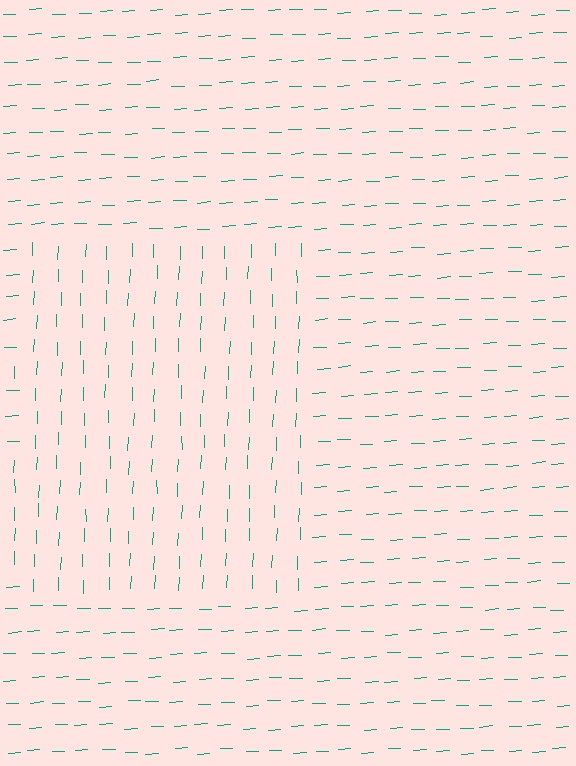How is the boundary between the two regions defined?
The boundary is defined purely by a change in line orientation (approximately 85 degrees difference). All lines are the same color and thickness.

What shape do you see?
I see a rectangle.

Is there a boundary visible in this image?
Yes, there is a texture boundary formed by a change in line orientation.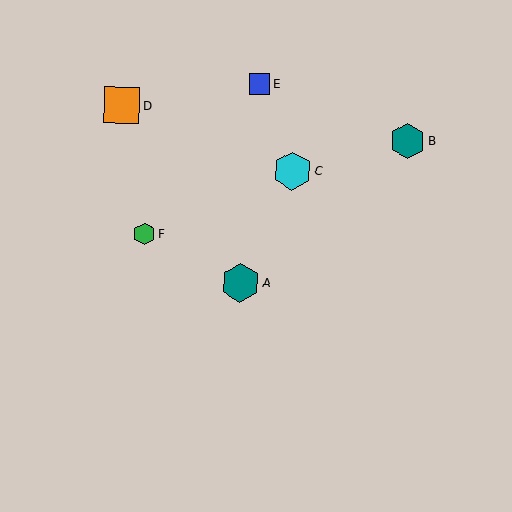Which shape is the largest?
The teal hexagon (labeled A) is the largest.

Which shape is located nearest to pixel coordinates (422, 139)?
The teal hexagon (labeled B) at (407, 141) is nearest to that location.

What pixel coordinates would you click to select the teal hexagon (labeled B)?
Click at (407, 141) to select the teal hexagon B.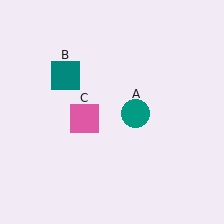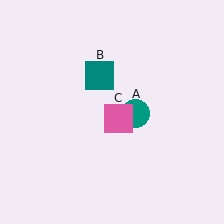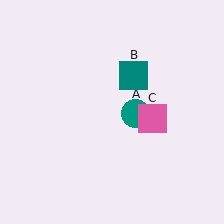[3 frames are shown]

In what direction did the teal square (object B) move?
The teal square (object B) moved right.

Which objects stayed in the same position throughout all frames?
Teal circle (object A) remained stationary.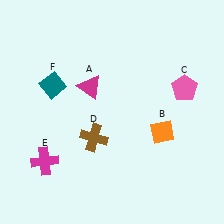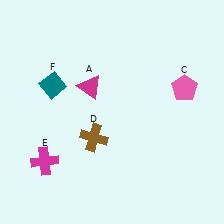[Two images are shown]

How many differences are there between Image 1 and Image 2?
There is 1 difference between the two images.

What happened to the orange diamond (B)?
The orange diamond (B) was removed in Image 2. It was in the bottom-right area of Image 1.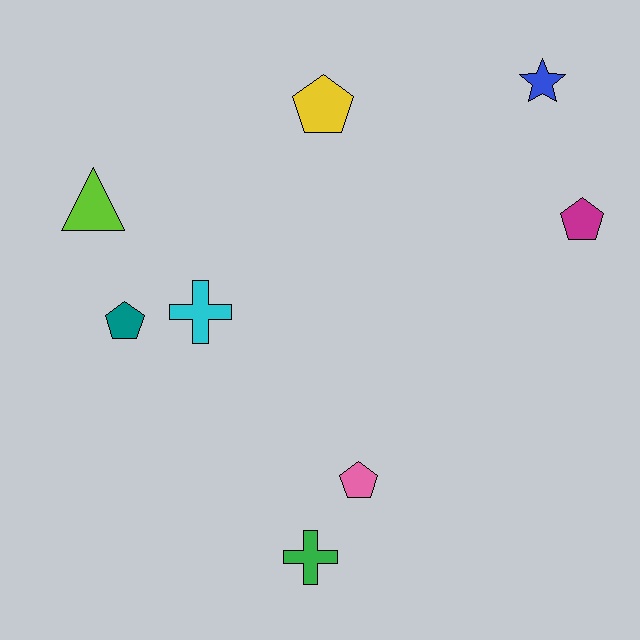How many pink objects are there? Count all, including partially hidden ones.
There is 1 pink object.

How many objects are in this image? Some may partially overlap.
There are 8 objects.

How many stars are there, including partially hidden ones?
There is 1 star.